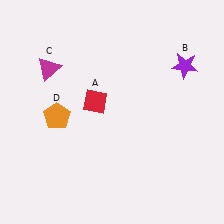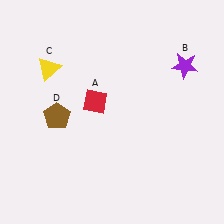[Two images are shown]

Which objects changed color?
C changed from magenta to yellow. D changed from orange to brown.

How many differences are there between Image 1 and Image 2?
There are 2 differences between the two images.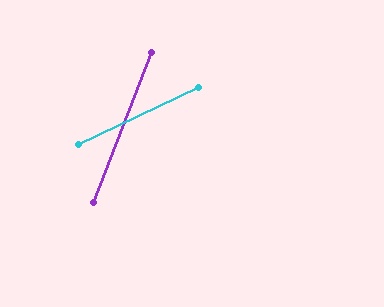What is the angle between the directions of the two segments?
Approximately 44 degrees.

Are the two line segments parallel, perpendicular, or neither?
Neither parallel nor perpendicular — they differ by about 44°.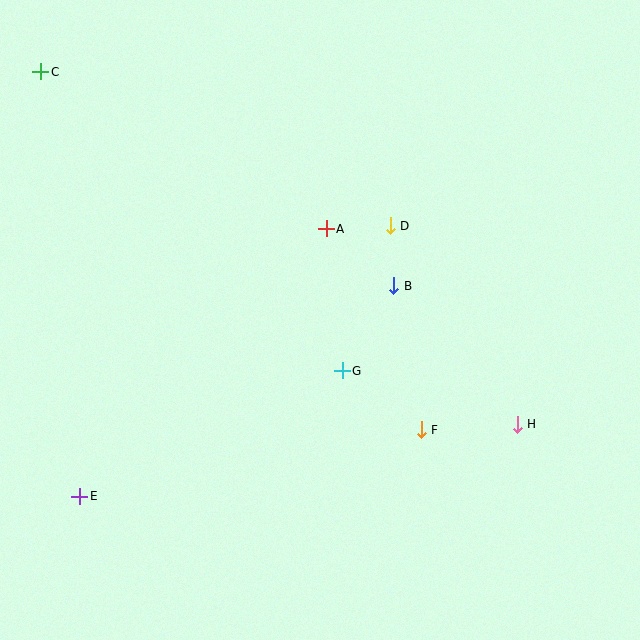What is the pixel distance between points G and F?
The distance between G and F is 99 pixels.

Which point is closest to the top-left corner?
Point C is closest to the top-left corner.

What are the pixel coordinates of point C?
Point C is at (41, 72).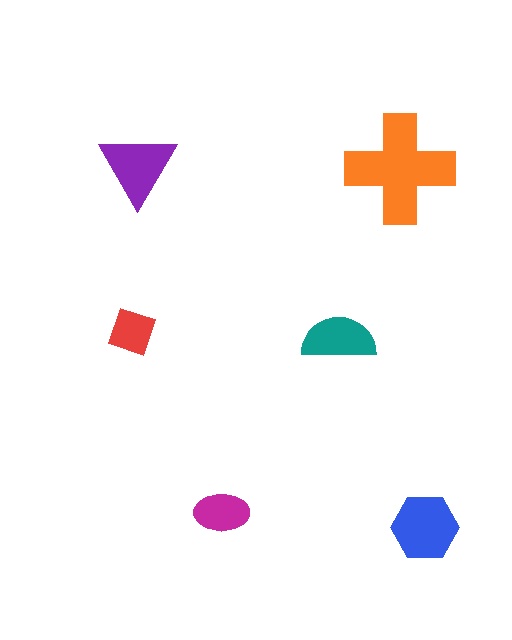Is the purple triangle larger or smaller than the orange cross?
Smaller.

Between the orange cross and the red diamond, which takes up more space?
The orange cross.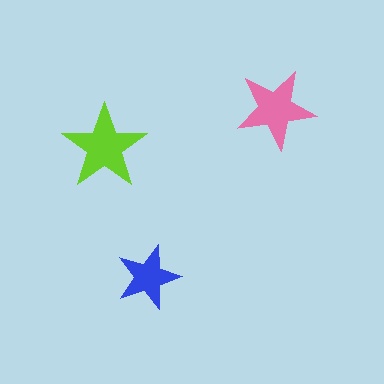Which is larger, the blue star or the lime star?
The lime one.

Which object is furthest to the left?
The lime star is leftmost.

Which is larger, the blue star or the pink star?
The pink one.